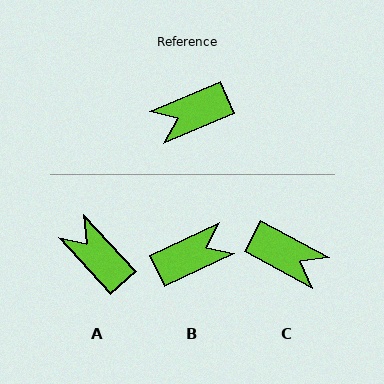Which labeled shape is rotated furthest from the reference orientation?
B, about 178 degrees away.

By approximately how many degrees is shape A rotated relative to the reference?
Approximately 71 degrees clockwise.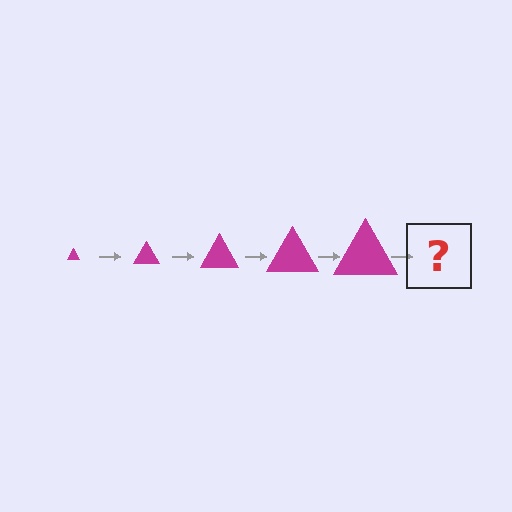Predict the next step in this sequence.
The next step is a magenta triangle, larger than the previous one.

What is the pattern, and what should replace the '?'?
The pattern is that the triangle gets progressively larger each step. The '?' should be a magenta triangle, larger than the previous one.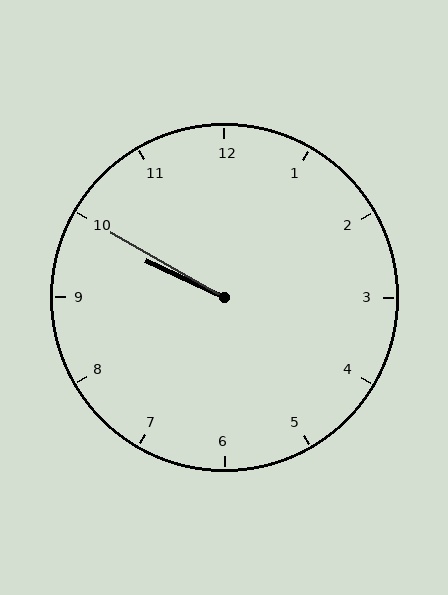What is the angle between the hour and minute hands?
Approximately 5 degrees.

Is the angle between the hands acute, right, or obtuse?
It is acute.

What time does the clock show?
9:50.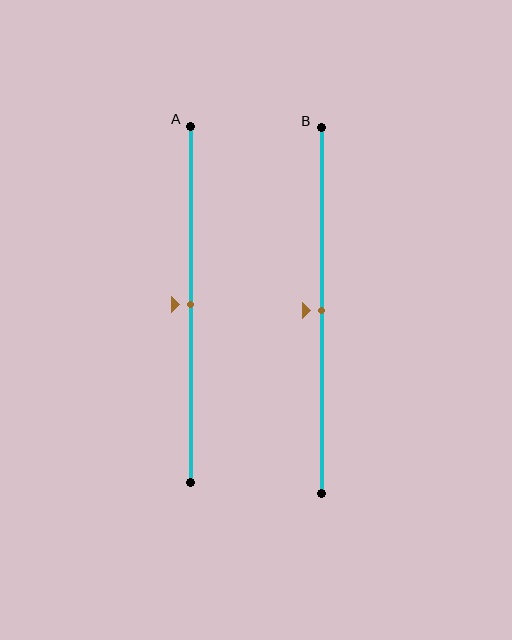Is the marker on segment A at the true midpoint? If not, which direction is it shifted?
Yes, the marker on segment A is at the true midpoint.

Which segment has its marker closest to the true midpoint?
Segment A has its marker closest to the true midpoint.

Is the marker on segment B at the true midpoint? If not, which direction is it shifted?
Yes, the marker on segment B is at the true midpoint.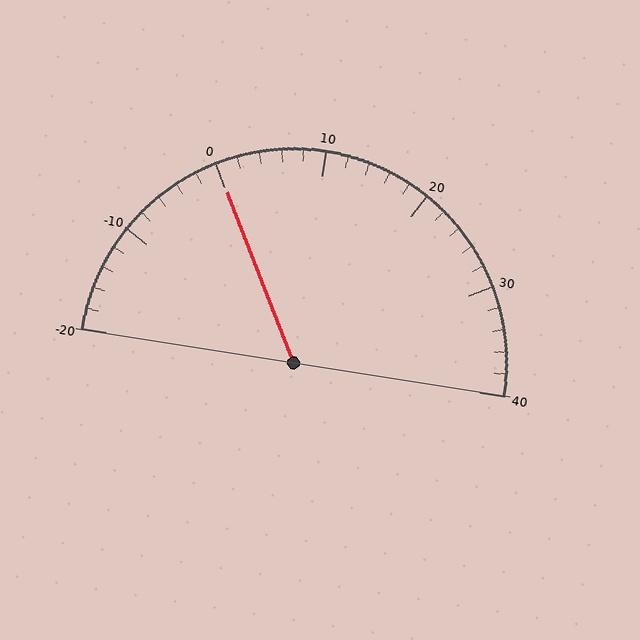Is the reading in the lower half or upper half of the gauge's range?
The reading is in the lower half of the range (-20 to 40).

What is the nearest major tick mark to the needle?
The nearest major tick mark is 0.